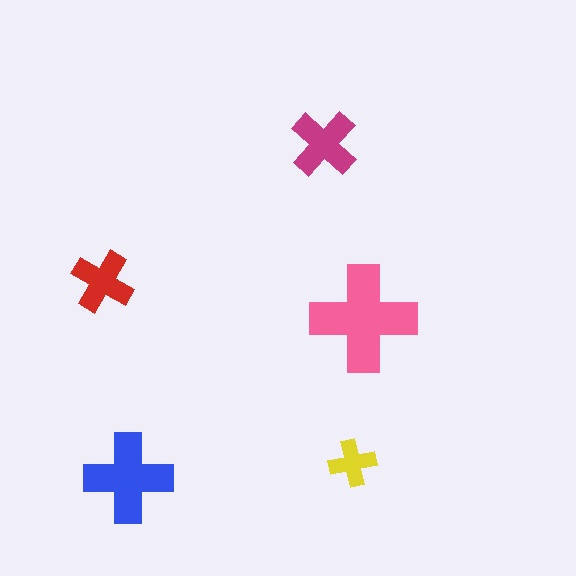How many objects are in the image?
There are 5 objects in the image.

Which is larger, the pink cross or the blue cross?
The pink one.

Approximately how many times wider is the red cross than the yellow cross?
About 1.5 times wider.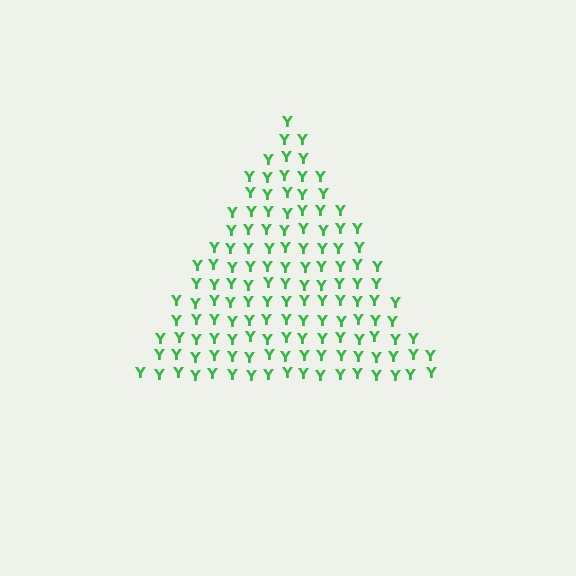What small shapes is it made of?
It is made of small letter Y's.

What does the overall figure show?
The overall figure shows a triangle.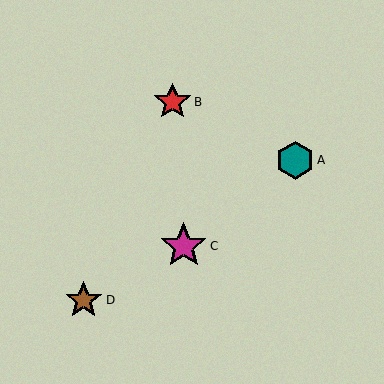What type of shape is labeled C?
Shape C is a magenta star.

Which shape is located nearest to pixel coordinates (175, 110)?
The red star (labeled B) at (173, 102) is nearest to that location.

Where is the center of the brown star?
The center of the brown star is at (84, 300).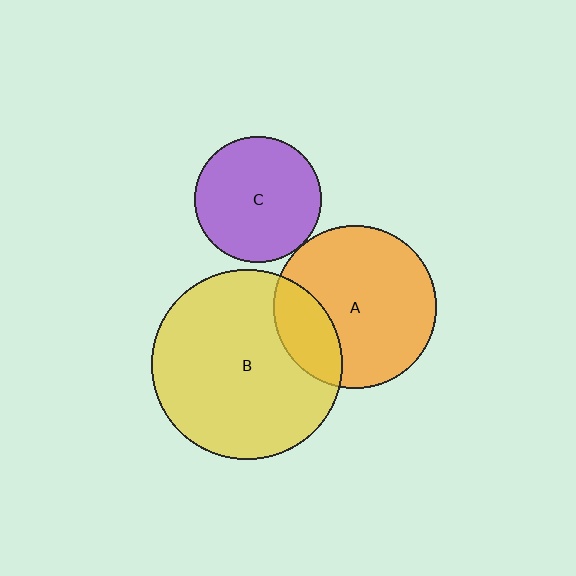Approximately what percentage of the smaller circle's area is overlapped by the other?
Approximately 25%.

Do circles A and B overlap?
Yes.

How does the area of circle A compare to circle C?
Approximately 1.7 times.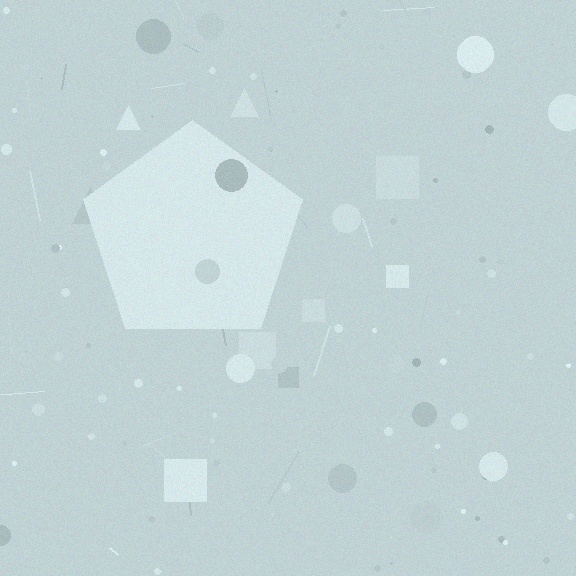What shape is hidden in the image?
A pentagon is hidden in the image.